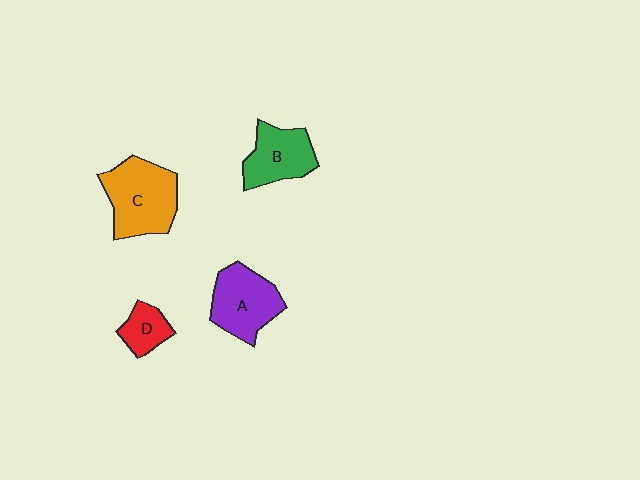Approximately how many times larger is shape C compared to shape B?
Approximately 1.4 times.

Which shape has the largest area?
Shape C (orange).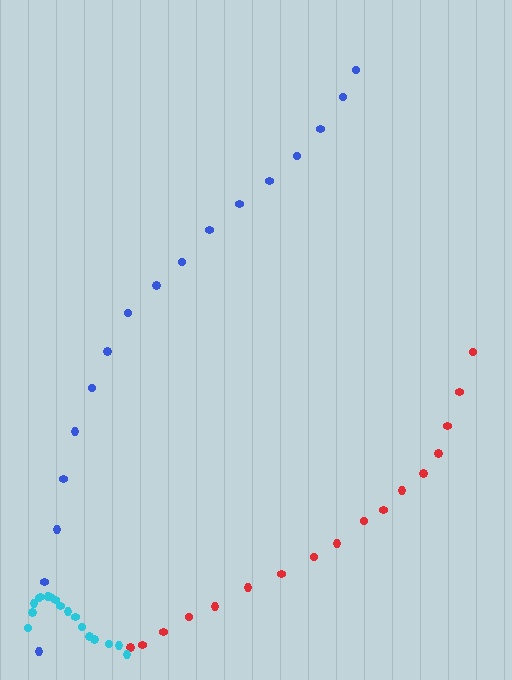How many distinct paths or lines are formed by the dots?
There are 3 distinct paths.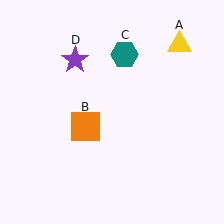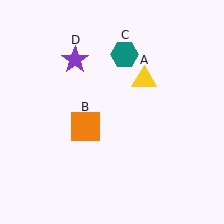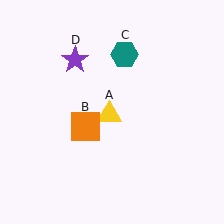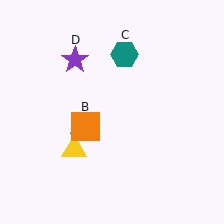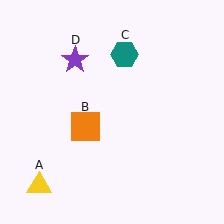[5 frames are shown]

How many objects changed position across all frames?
1 object changed position: yellow triangle (object A).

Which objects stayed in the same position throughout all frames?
Orange square (object B) and teal hexagon (object C) and purple star (object D) remained stationary.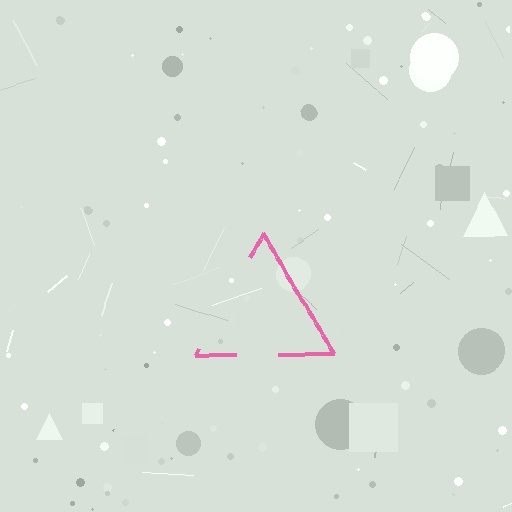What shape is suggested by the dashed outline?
The dashed outline suggests a triangle.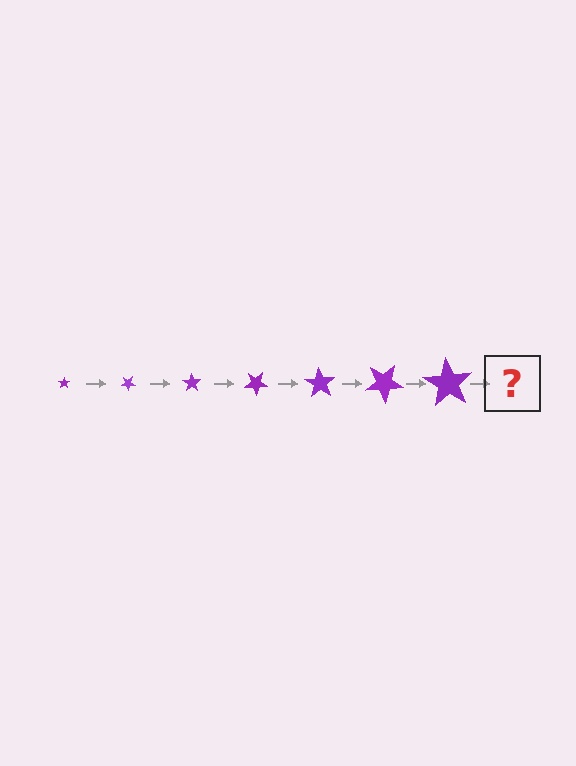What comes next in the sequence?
The next element should be a star, larger than the previous one and rotated 245 degrees from the start.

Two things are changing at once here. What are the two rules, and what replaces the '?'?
The two rules are that the star grows larger each step and it rotates 35 degrees each step. The '?' should be a star, larger than the previous one and rotated 245 degrees from the start.